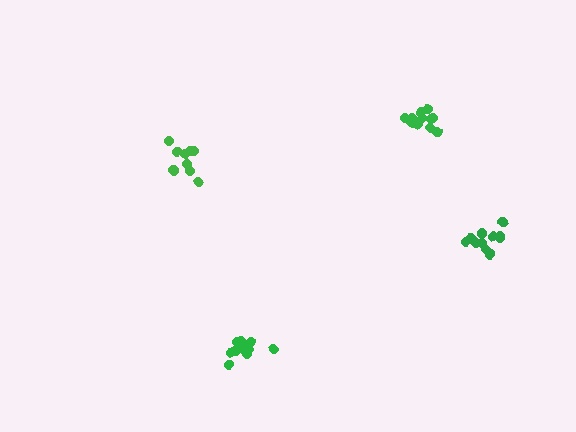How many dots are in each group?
Group 1: 12 dots, Group 2: 10 dots, Group 3: 11 dots, Group 4: 12 dots (45 total).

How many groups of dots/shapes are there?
There are 4 groups.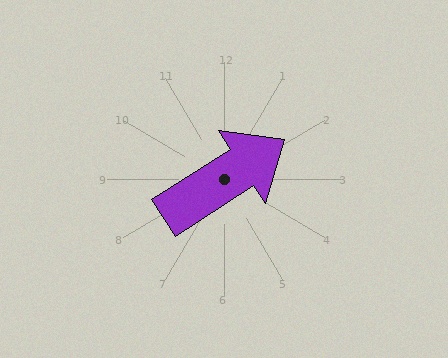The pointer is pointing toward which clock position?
Roughly 2 o'clock.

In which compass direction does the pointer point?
Northeast.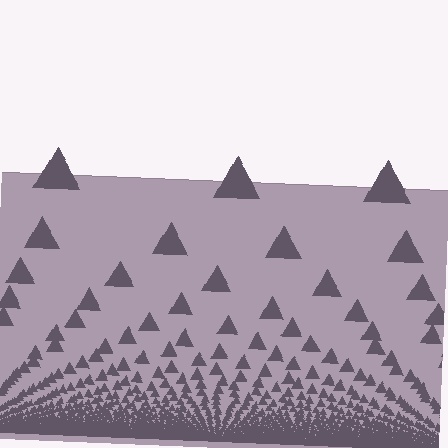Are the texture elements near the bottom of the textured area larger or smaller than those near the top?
Smaller. The gradient is inverted — elements near the bottom are smaller and denser.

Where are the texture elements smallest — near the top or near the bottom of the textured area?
Near the bottom.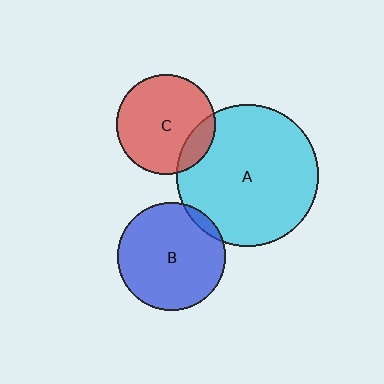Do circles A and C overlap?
Yes.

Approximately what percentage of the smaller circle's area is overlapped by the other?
Approximately 15%.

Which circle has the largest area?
Circle A (cyan).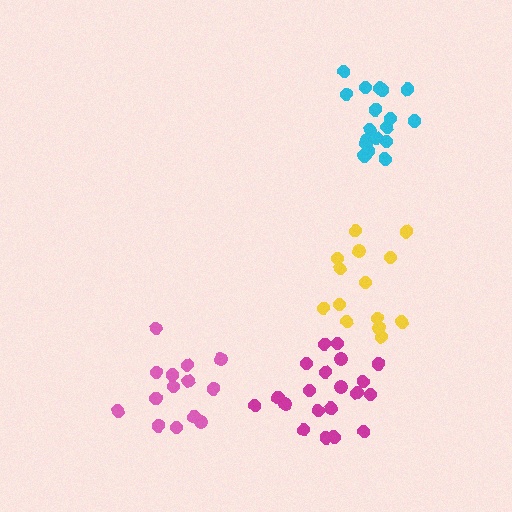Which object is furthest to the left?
The pink cluster is leftmost.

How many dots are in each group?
Group 1: 18 dots, Group 2: 14 dots, Group 3: 14 dots, Group 4: 20 dots (66 total).